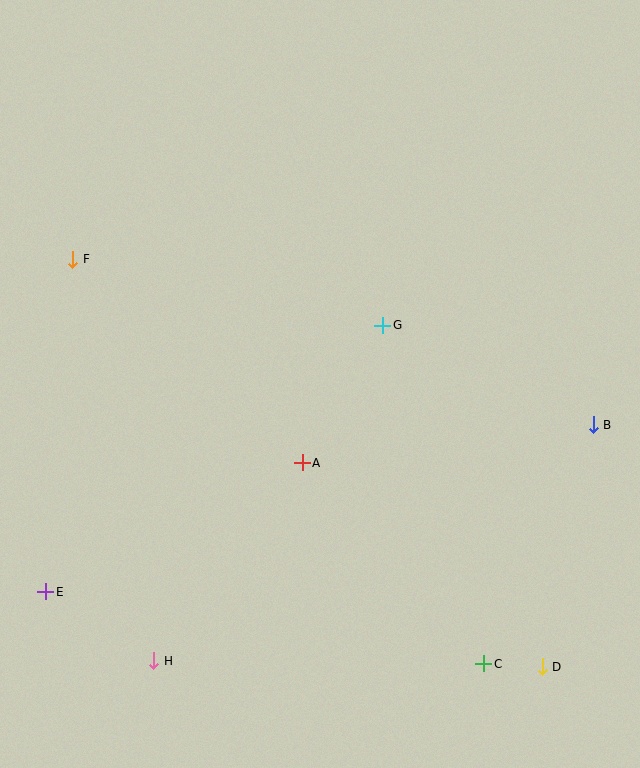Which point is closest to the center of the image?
Point A at (302, 463) is closest to the center.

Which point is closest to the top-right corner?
Point G is closest to the top-right corner.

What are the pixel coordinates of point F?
Point F is at (73, 259).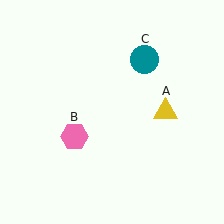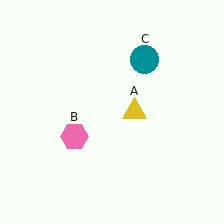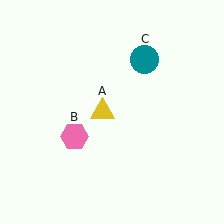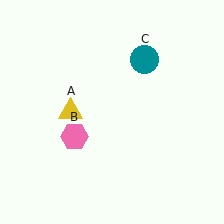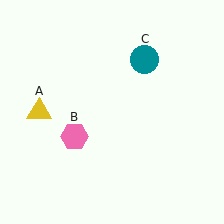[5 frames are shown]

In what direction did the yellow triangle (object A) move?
The yellow triangle (object A) moved left.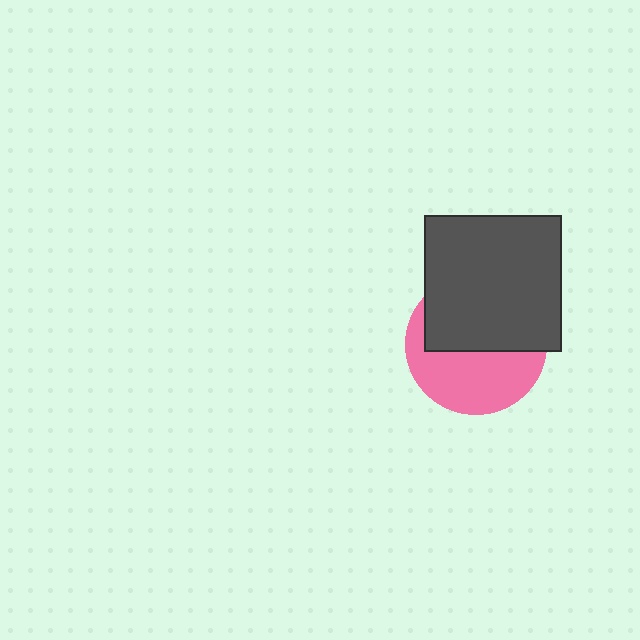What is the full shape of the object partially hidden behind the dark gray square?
The partially hidden object is a pink circle.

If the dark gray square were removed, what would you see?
You would see the complete pink circle.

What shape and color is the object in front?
The object in front is a dark gray square.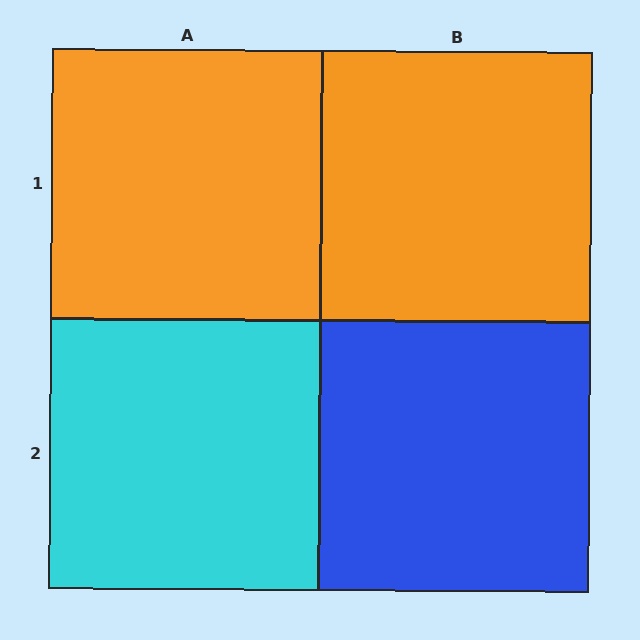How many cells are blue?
1 cell is blue.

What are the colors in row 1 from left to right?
Orange, orange.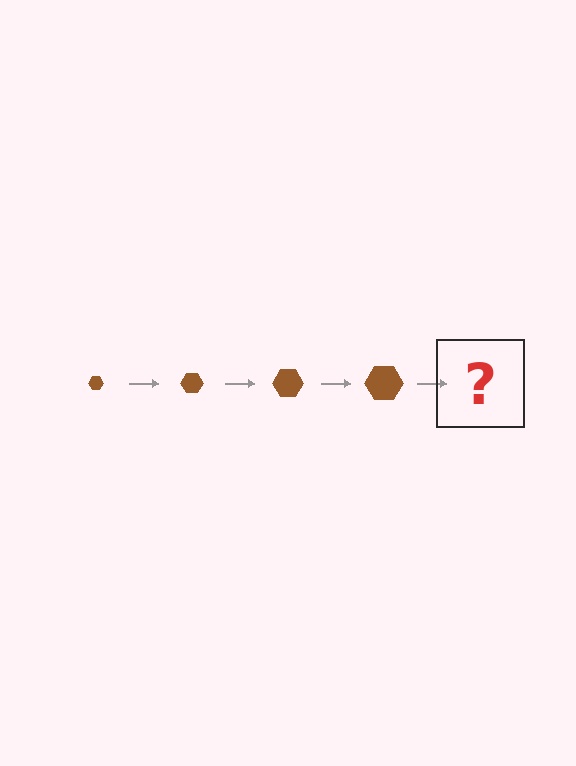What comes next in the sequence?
The next element should be a brown hexagon, larger than the previous one.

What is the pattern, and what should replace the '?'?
The pattern is that the hexagon gets progressively larger each step. The '?' should be a brown hexagon, larger than the previous one.